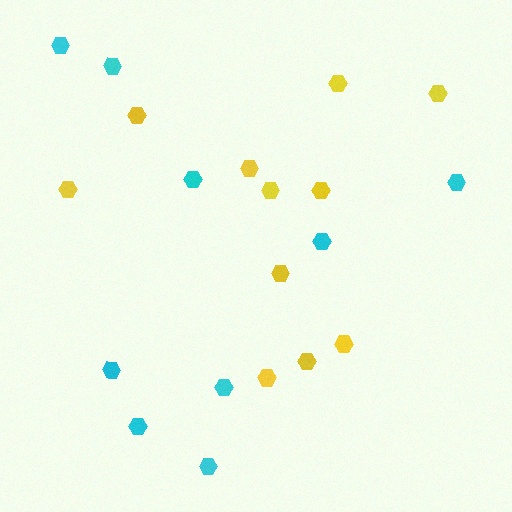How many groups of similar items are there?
There are 2 groups: one group of cyan hexagons (9) and one group of yellow hexagons (11).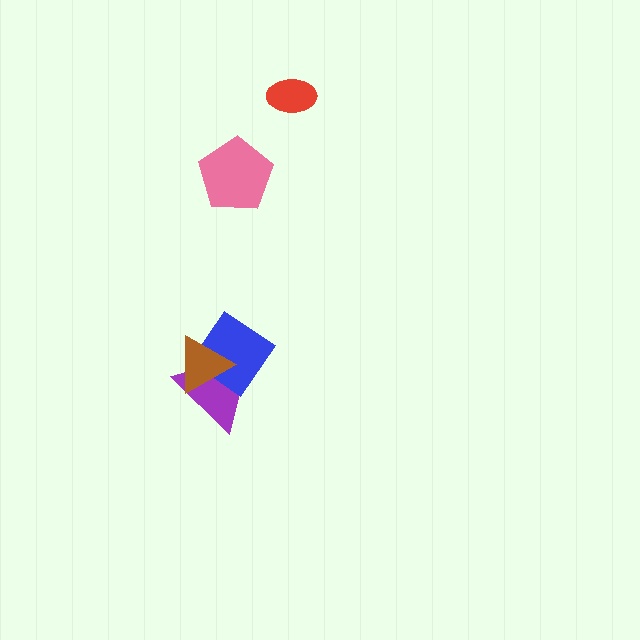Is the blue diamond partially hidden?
Yes, it is partially covered by another shape.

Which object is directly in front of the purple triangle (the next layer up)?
The blue diamond is directly in front of the purple triangle.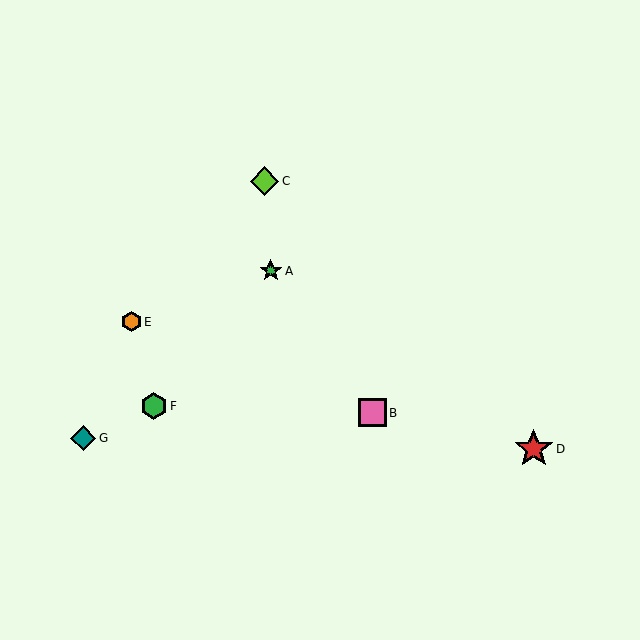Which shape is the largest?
The red star (labeled D) is the largest.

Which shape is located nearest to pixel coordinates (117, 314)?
The orange hexagon (labeled E) at (131, 322) is nearest to that location.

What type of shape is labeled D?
Shape D is a red star.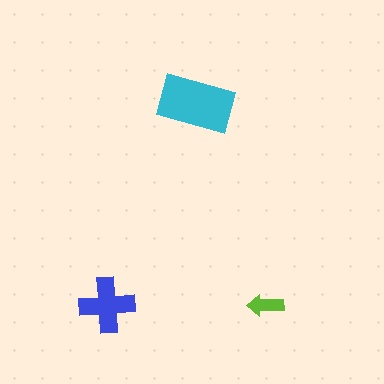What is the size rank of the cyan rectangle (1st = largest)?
1st.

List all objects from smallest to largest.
The lime arrow, the blue cross, the cyan rectangle.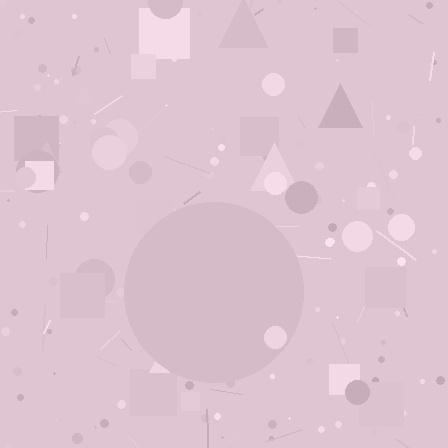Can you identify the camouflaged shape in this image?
The camouflaged shape is a circle.